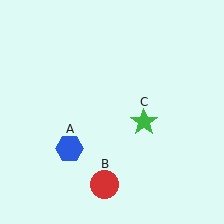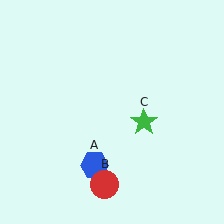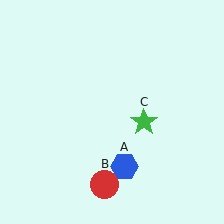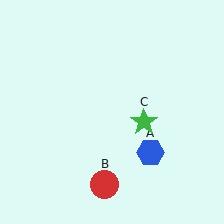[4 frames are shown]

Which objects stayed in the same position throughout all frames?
Red circle (object B) and green star (object C) remained stationary.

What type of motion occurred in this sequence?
The blue hexagon (object A) rotated counterclockwise around the center of the scene.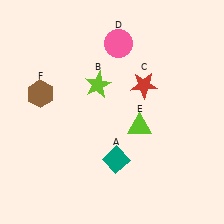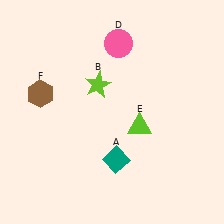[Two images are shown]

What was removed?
The red star (C) was removed in Image 2.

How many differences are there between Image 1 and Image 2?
There is 1 difference between the two images.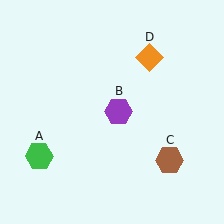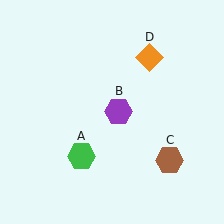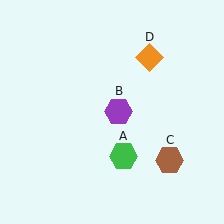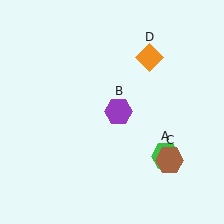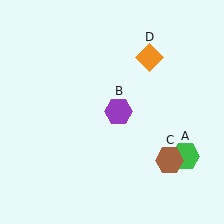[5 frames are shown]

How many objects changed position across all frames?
1 object changed position: green hexagon (object A).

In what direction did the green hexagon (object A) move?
The green hexagon (object A) moved right.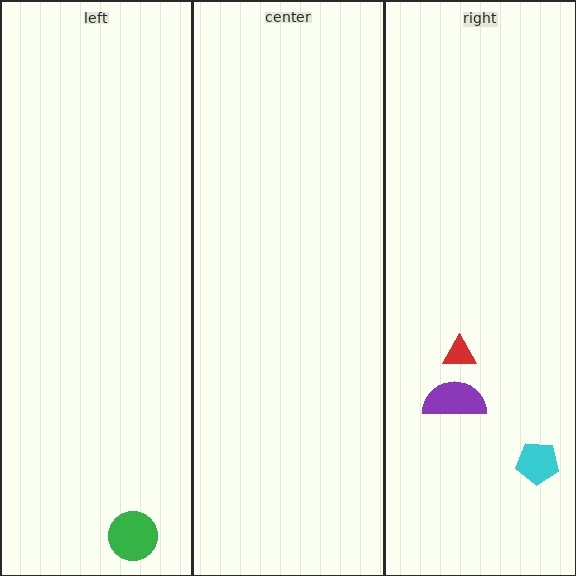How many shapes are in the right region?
3.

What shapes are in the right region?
The cyan pentagon, the purple semicircle, the red triangle.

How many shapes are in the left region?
1.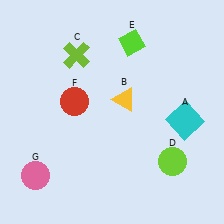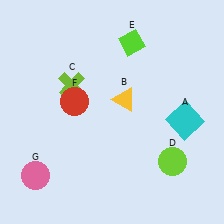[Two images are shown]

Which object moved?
The lime cross (C) moved down.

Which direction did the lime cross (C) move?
The lime cross (C) moved down.